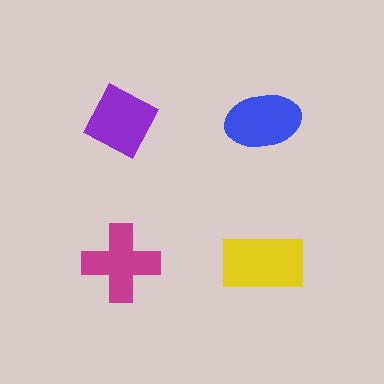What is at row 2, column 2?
A yellow rectangle.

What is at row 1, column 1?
A purple diamond.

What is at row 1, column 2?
A blue ellipse.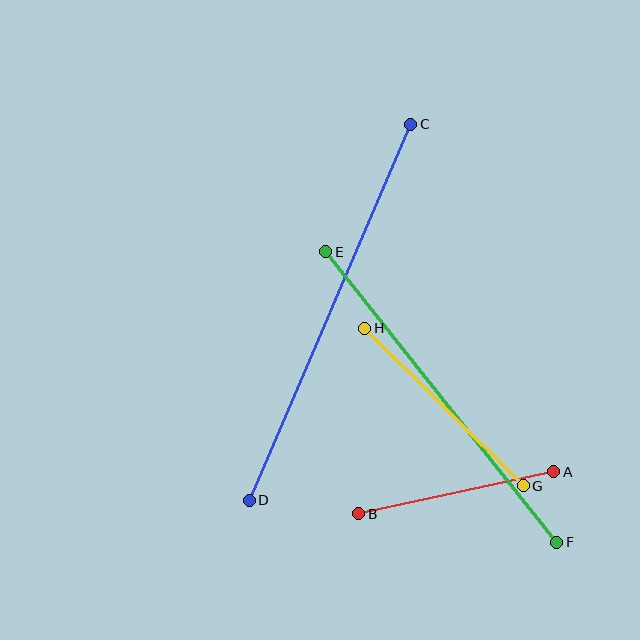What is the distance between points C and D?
The distance is approximately 409 pixels.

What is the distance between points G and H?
The distance is approximately 224 pixels.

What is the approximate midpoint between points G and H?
The midpoint is at approximately (444, 407) pixels.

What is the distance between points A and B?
The distance is approximately 199 pixels.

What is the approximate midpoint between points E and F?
The midpoint is at approximately (441, 397) pixels.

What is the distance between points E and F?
The distance is approximately 372 pixels.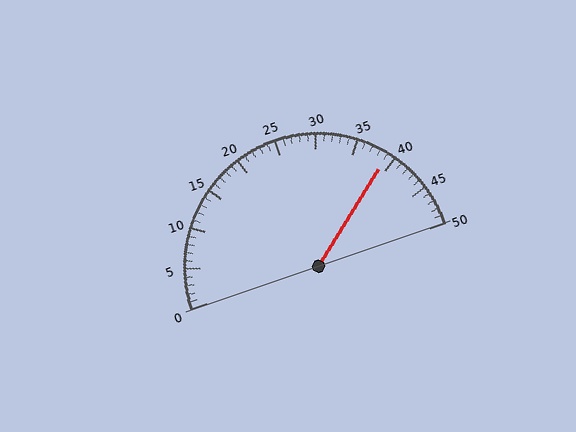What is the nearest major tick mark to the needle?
The nearest major tick mark is 40.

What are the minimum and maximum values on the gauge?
The gauge ranges from 0 to 50.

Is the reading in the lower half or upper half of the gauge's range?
The reading is in the upper half of the range (0 to 50).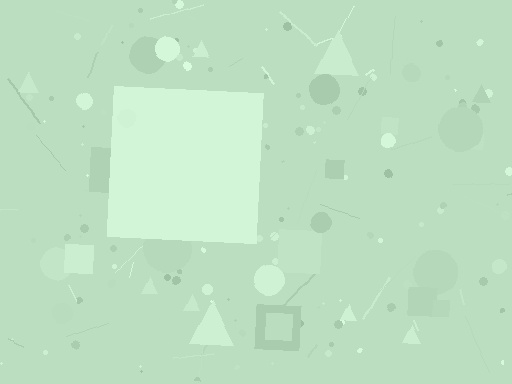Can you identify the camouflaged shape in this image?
The camouflaged shape is a square.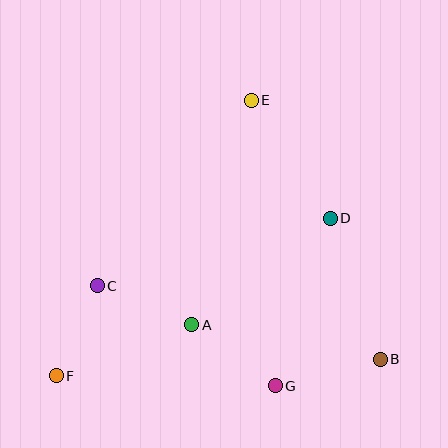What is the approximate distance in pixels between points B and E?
The distance between B and E is approximately 290 pixels.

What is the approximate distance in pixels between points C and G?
The distance between C and G is approximately 205 pixels.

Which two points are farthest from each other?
Points E and F are farthest from each other.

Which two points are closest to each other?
Points C and F are closest to each other.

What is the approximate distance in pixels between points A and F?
The distance between A and F is approximately 144 pixels.